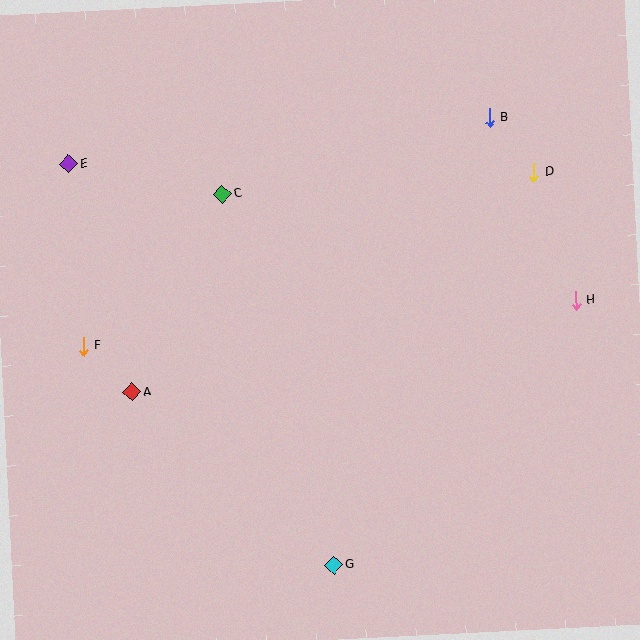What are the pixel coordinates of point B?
Point B is at (489, 118).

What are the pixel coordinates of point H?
Point H is at (576, 301).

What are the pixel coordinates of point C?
Point C is at (222, 194).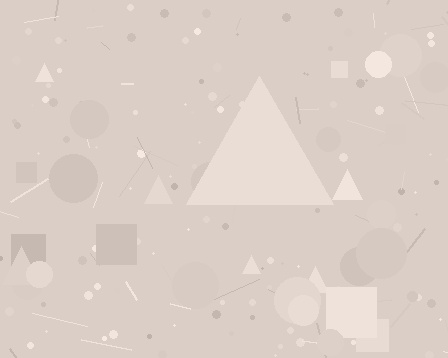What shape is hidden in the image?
A triangle is hidden in the image.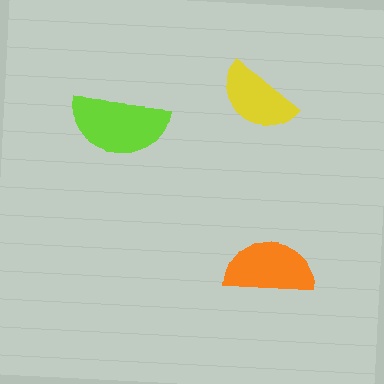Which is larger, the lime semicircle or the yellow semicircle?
The lime one.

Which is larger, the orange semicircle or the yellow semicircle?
The orange one.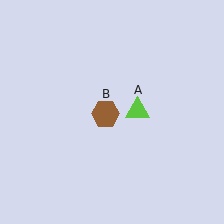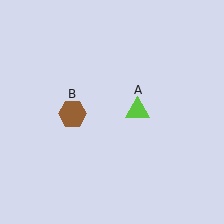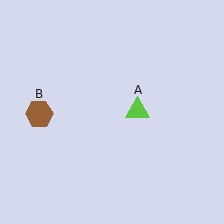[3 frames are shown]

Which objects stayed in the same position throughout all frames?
Lime triangle (object A) remained stationary.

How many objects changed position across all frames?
1 object changed position: brown hexagon (object B).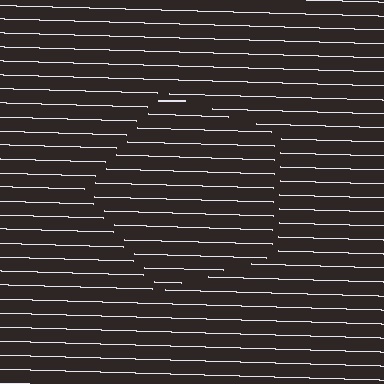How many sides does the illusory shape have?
5 sides — the line-ends trace a pentagon.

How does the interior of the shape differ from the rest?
The interior of the shape contains the same grating, shifted by half a period — the contour is defined by the phase discontinuity where line-ends from the inner and outer gratings abut.